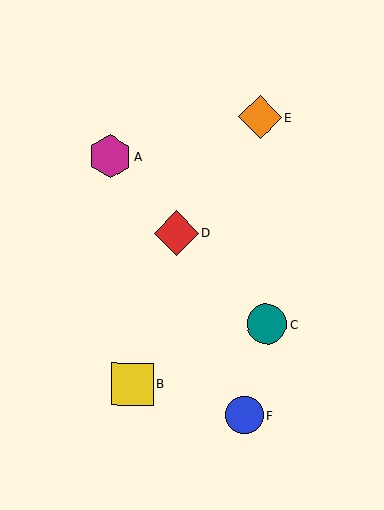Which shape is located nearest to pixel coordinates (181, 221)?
The red diamond (labeled D) at (177, 233) is nearest to that location.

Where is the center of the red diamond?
The center of the red diamond is at (177, 233).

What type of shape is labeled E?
Shape E is an orange diamond.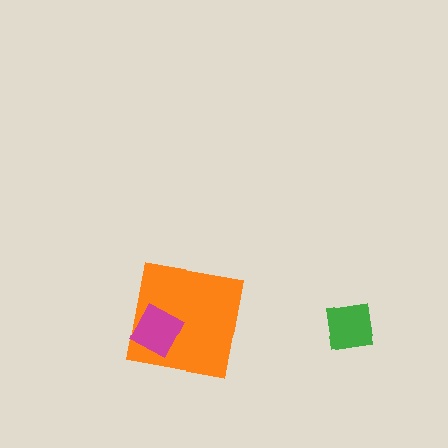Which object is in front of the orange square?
The magenta diamond is in front of the orange square.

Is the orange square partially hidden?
Yes, it is partially covered by another shape.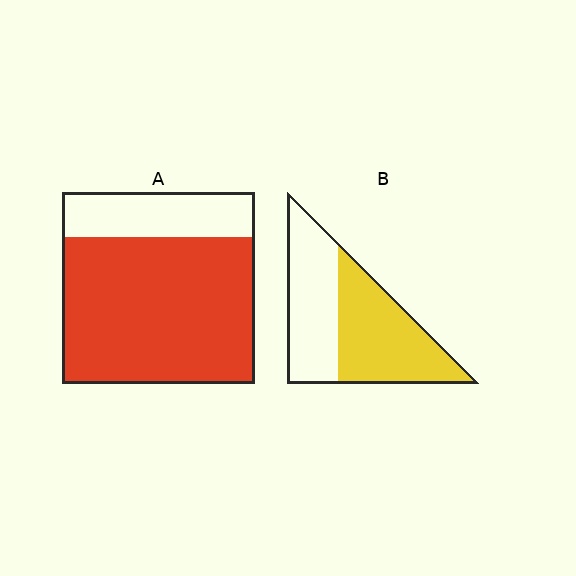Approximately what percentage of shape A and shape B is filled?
A is approximately 75% and B is approximately 55%.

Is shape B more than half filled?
Yes.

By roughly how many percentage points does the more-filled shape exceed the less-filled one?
By roughly 25 percentage points (A over B).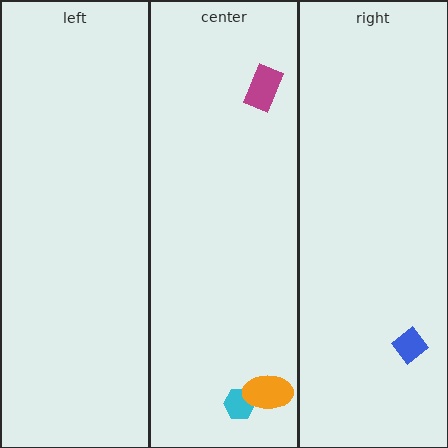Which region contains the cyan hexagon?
The center region.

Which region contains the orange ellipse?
The center region.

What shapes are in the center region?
The cyan hexagon, the orange ellipse, the magenta rectangle.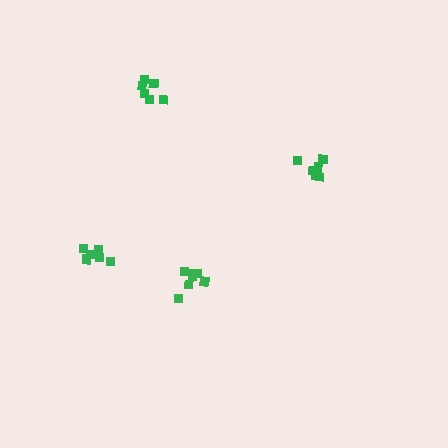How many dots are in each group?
Group 1: 8 dots, Group 2: 8 dots, Group 3: 6 dots, Group 4: 6 dots (28 total).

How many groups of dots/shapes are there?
There are 4 groups.